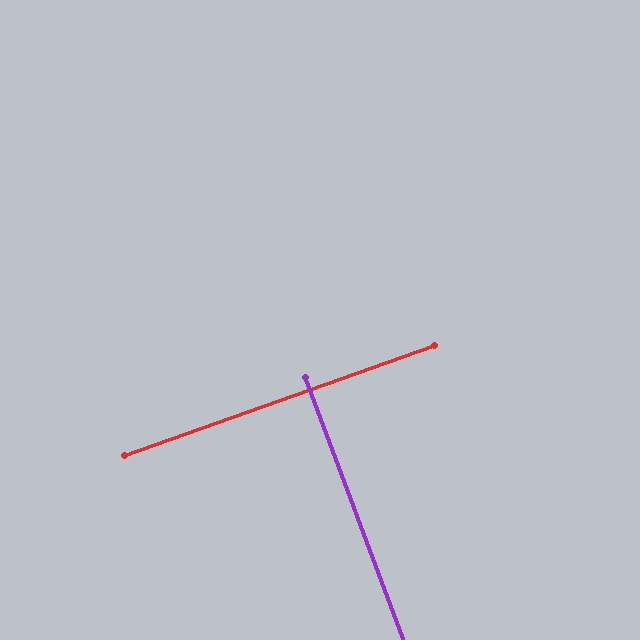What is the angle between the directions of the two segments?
Approximately 89 degrees.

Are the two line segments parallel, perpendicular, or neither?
Perpendicular — they meet at approximately 89°.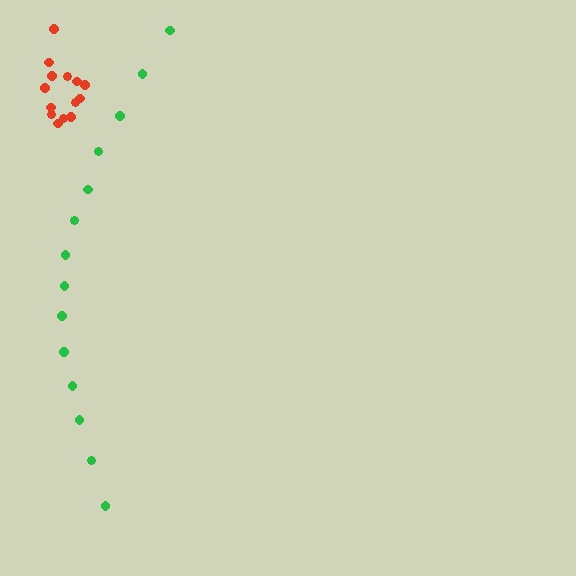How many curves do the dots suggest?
There are 2 distinct paths.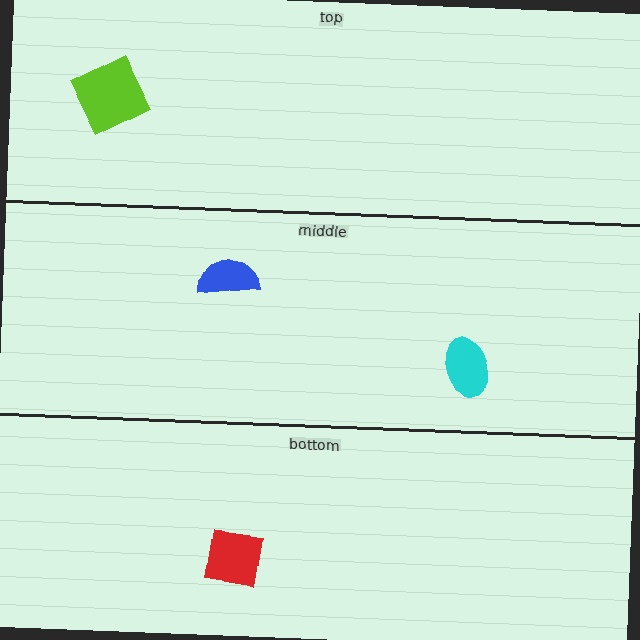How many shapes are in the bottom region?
1.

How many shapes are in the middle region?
2.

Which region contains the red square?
The bottom region.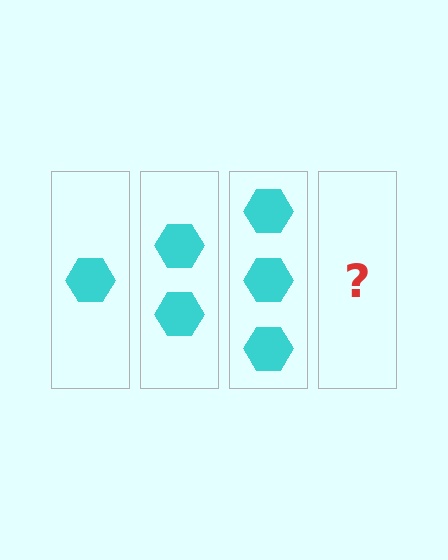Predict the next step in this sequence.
The next step is 4 hexagons.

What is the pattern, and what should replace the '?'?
The pattern is that each step adds one more hexagon. The '?' should be 4 hexagons.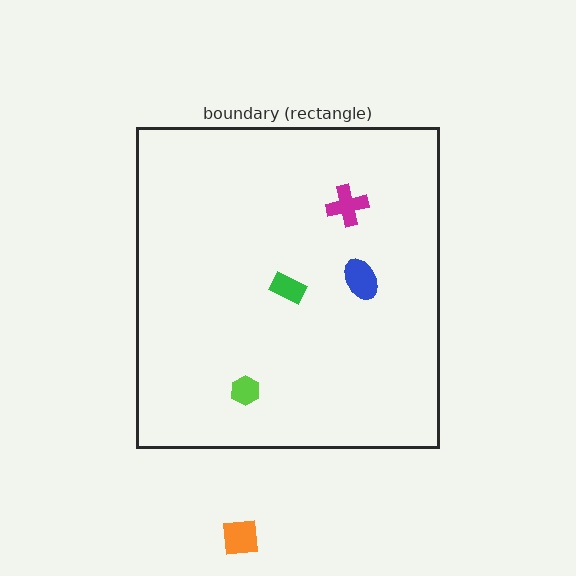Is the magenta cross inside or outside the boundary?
Inside.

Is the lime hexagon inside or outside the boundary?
Inside.